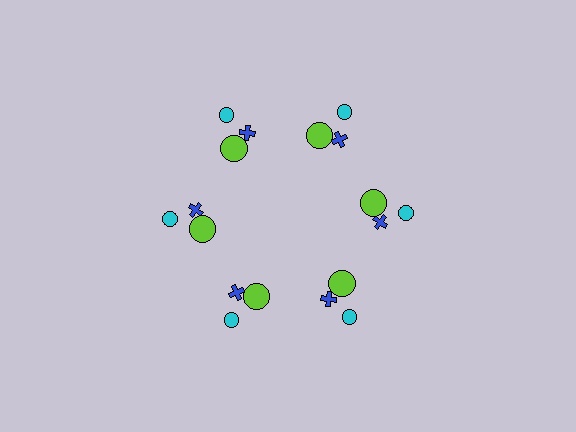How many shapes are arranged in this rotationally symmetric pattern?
There are 18 shapes, arranged in 6 groups of 3.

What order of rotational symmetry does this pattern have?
This pattern has 6-fold rotational symmetry.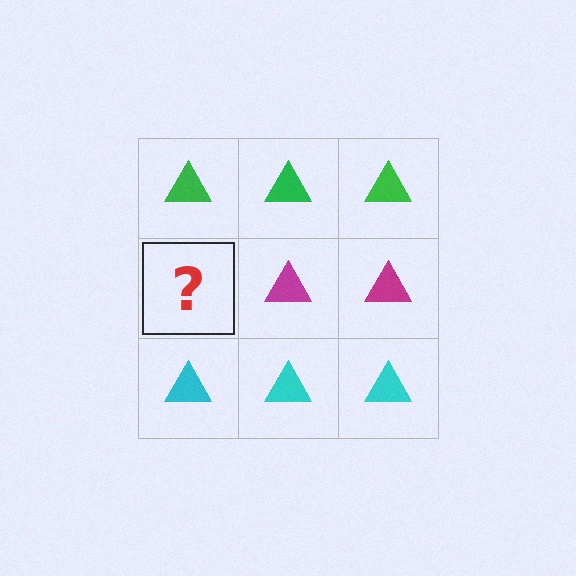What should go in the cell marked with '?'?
The missing cell should contain a magenta triangle.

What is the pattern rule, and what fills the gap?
The rule is that each row has a consistent color. The gap should be filled with a magenta triangle.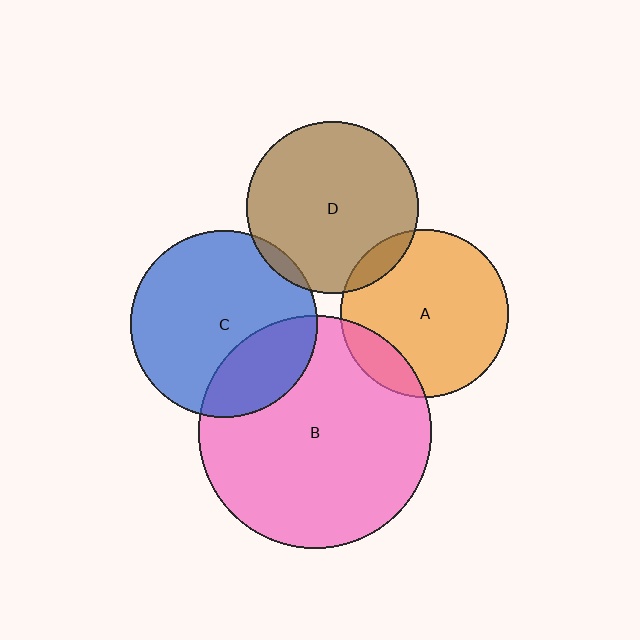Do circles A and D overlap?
Yes.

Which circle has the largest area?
Circle B (pink).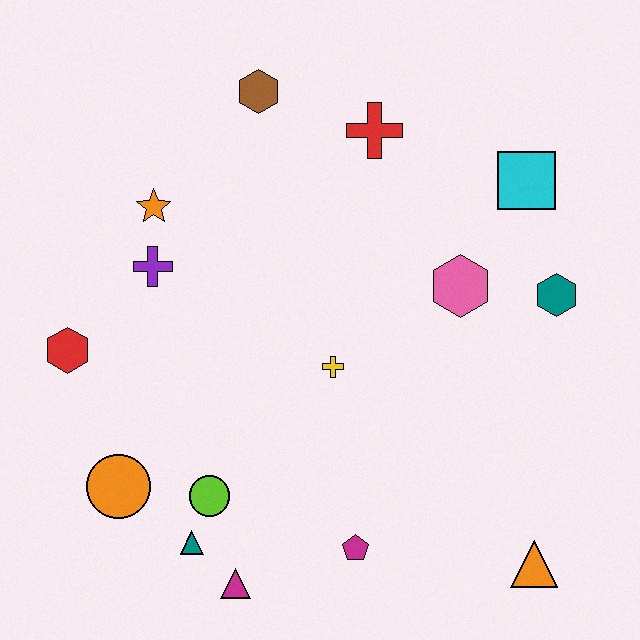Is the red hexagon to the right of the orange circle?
No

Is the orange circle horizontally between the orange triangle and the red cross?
No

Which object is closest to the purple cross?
The orange star is closest to the purple cross.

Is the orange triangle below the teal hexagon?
Yes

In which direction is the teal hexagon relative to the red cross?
The teal hexagon is to the right of the red cross.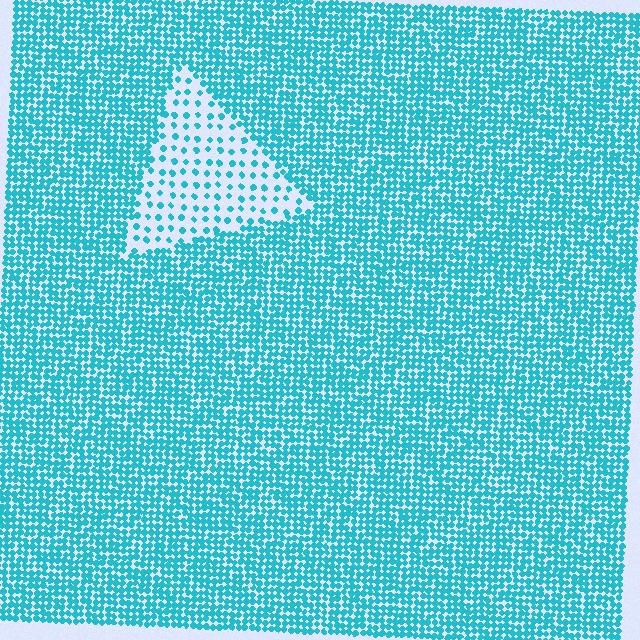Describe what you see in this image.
The image contains small cyan elements arranged at two different densities. A triangle-shaped region is visible where the elements are less densely packed than the surrounding area.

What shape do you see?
I see a triangle.